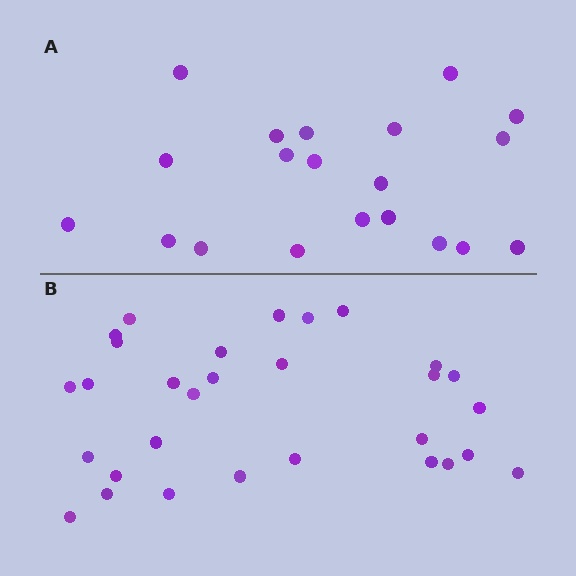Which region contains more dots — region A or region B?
Region B (the bottom region) has more dots.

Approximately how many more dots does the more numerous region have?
Region B has roughly 10 or so more dots than region A.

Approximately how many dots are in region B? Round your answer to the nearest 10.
About 30 dots.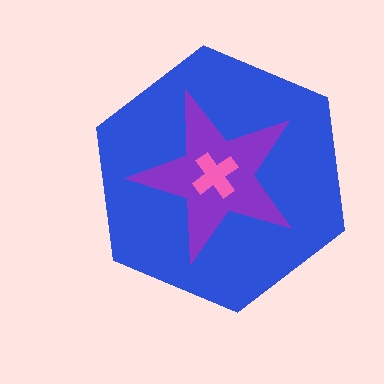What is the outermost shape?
The blue hexagon.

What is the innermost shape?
The pink cross.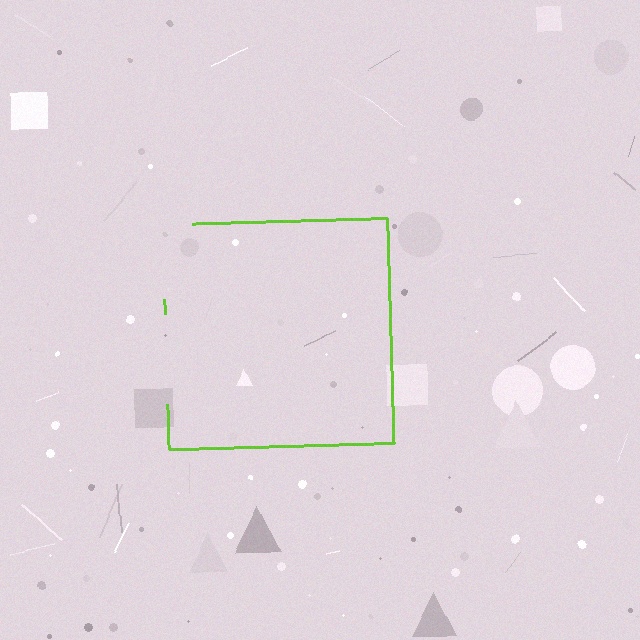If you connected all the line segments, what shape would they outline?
They would outline a square.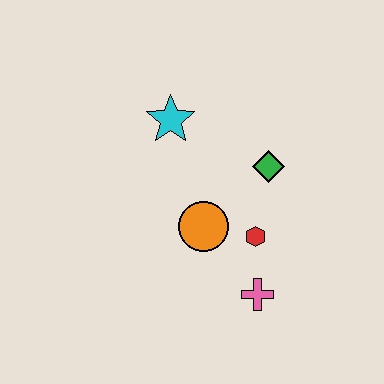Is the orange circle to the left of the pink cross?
Yes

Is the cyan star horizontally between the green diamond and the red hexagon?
No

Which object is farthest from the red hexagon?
The cyan star is farthest from the red hexagon.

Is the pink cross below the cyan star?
Yes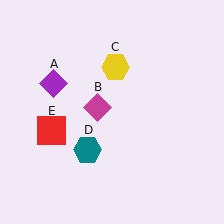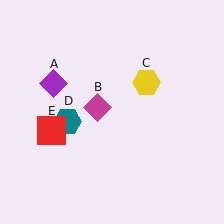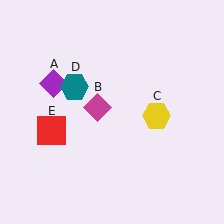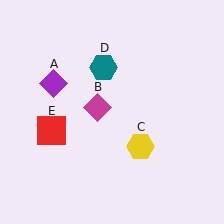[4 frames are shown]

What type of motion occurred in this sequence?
The yellow hexagon (object C), teal hexagon (object D) rotated clockwise around the center of the scene.